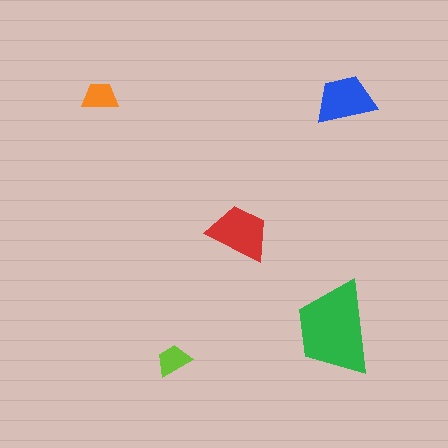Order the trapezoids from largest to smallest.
the green one, the red one, the blue one, the orange one, the lime one.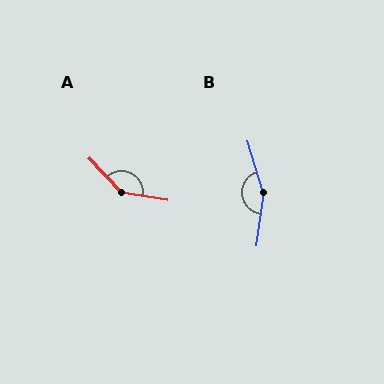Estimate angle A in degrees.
Approximately 142 degrees.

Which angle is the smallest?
A, at approximately 142 degrees.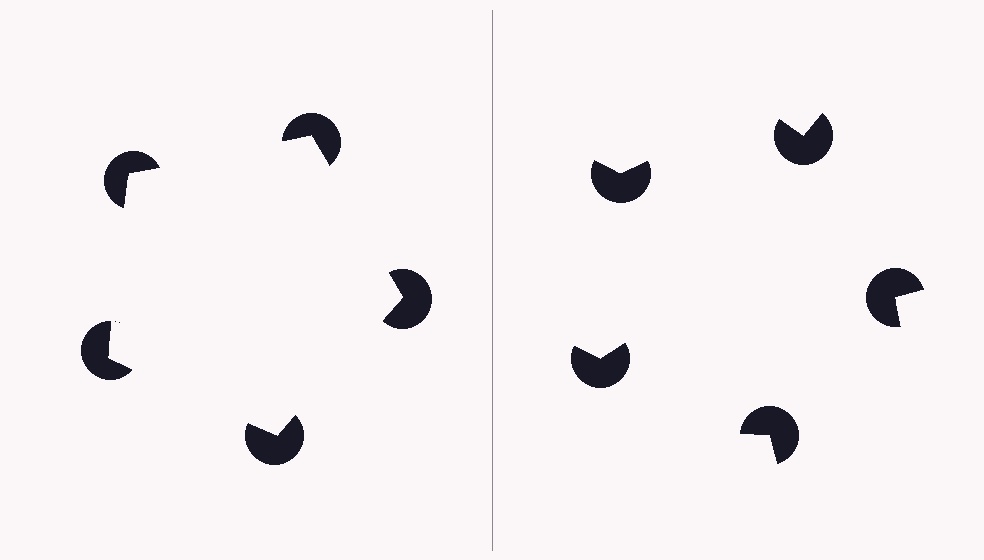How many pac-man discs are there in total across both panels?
10 — 5 on each side.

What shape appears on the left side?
An illusory pentagon.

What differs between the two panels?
The pac-man discs are positioned identically on both sides; only the wedge orientations differ. On the left they align to a pentagon; on the right they are misaligned.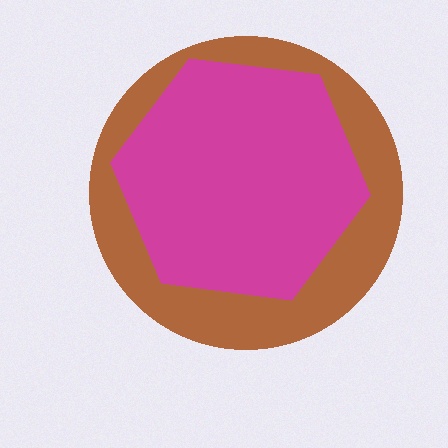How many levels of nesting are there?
2.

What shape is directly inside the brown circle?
The magenta hexagon.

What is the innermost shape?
The magenta hexagon.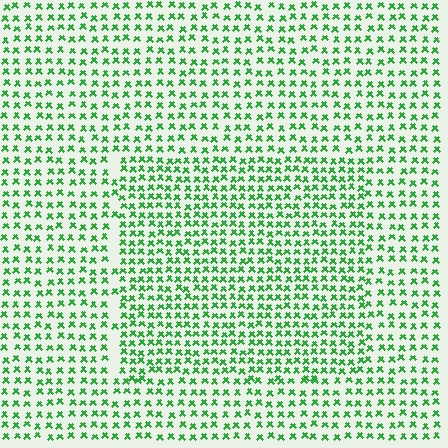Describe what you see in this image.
The image contains small green elements arranged at two different densities. A rectangle-shaped region is visible where the elements are more densely packed than the surrounding area.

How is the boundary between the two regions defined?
The boundary is defined by a change in element density (approximately 1.5x ratio). All elements are the same color, size, and shape.